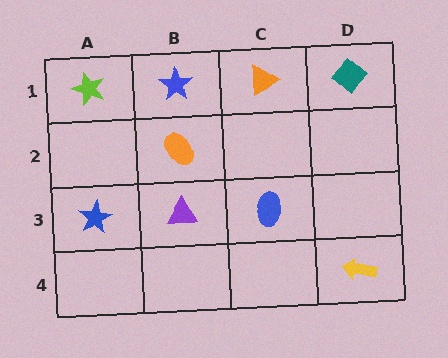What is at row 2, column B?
An orange ellipse.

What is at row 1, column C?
An orange triangle.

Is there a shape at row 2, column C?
No, that cell is empty.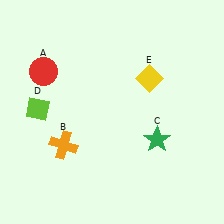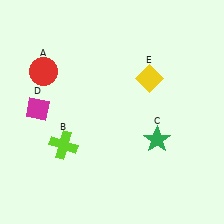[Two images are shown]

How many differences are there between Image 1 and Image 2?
There are 2 differences between the two images.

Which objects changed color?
B changed from orange to lime. D changed from lime to magenta.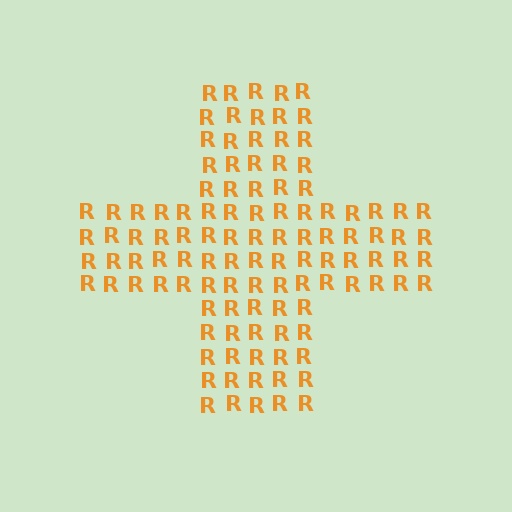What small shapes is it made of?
It is made of small letter R's.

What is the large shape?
The large shape is a cross.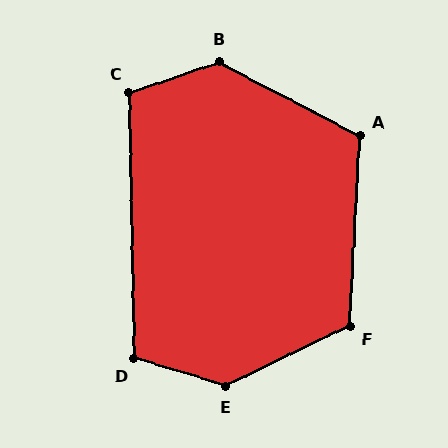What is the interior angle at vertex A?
Approximately 115 degrees (obtuse).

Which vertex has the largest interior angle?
E, at approximately 138 degrees.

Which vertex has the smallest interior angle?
D, at approximately 108 degrees.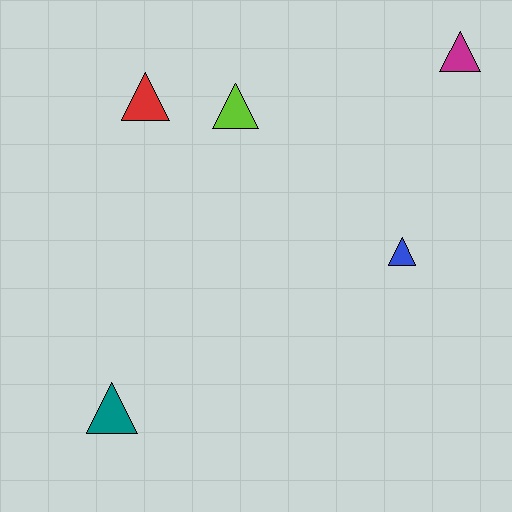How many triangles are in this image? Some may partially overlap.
There are 5 triangles.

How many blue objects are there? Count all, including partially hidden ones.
There is 1 blue object.